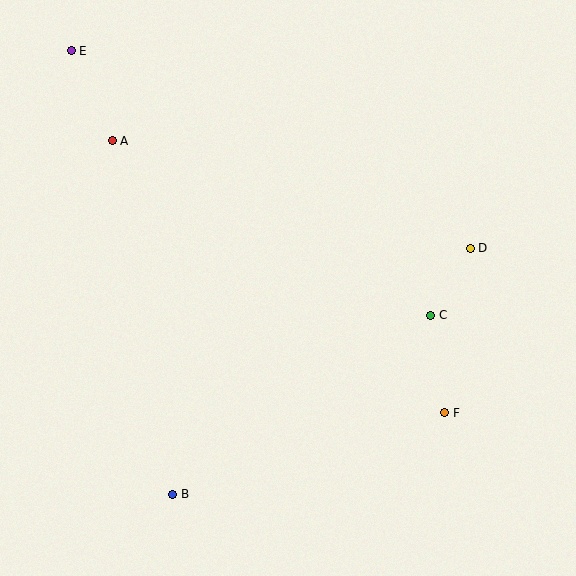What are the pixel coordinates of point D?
Point D is at (470, 248).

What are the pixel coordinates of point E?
Point E is at (71, 51).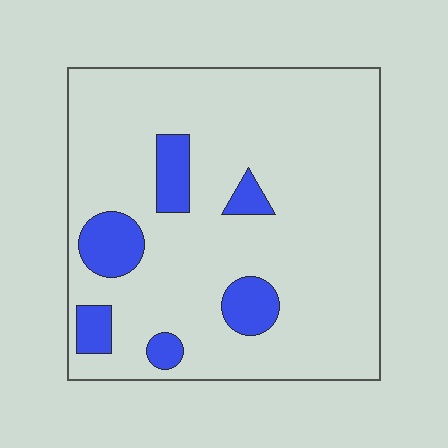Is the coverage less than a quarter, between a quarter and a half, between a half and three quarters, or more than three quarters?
Less than a quarter.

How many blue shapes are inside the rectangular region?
6.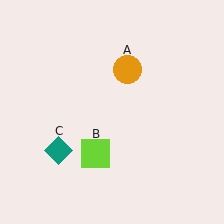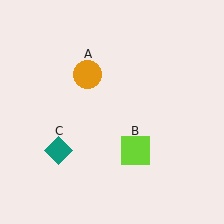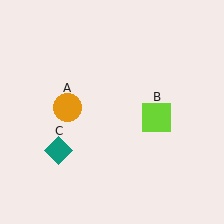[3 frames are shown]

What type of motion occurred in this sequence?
The orange circle (object A), lime square (object B) rotated counterclockwise around the center of the scene.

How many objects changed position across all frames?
2 objects changed position: orange circle (object A), lime square (object B).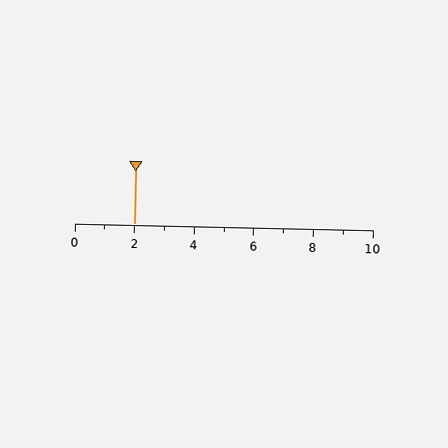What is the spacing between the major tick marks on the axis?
The major ticks are spaced 2 apart.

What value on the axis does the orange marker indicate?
The marker indicates approximately 2.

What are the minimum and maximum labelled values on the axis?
The axis runs from 0 to 10.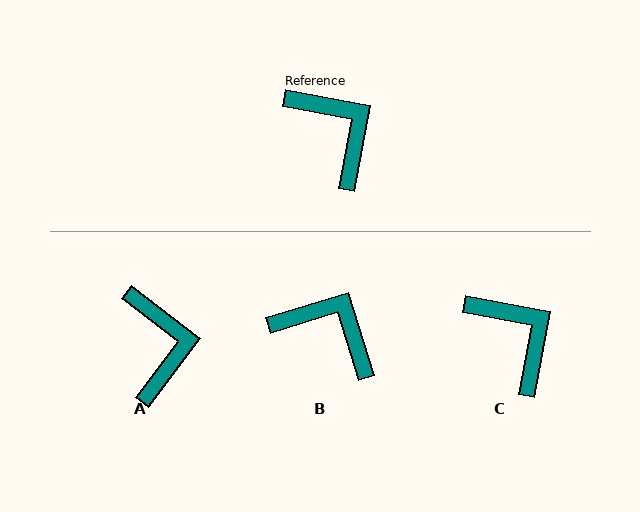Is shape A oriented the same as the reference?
No, it is off by about 27 degrees.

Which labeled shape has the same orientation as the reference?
C.